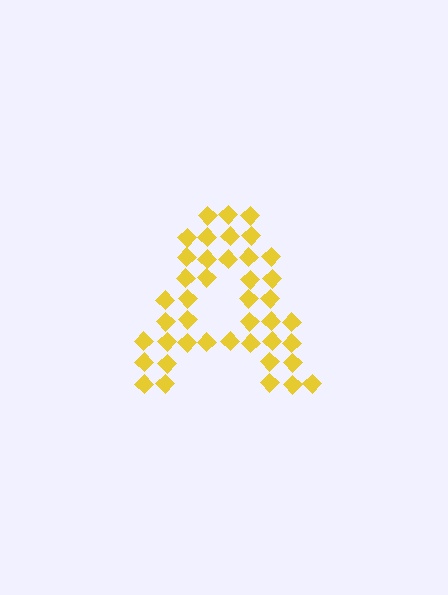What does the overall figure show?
The overall figure shows the letter A.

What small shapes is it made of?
It is made of small diamonds.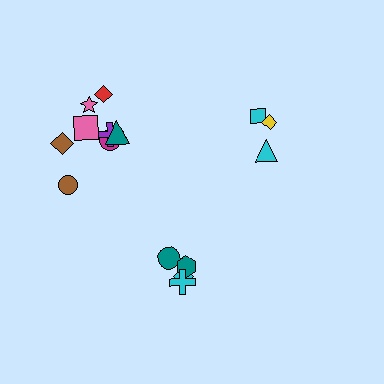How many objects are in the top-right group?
There are 3 objects.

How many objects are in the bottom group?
There are 4 objects.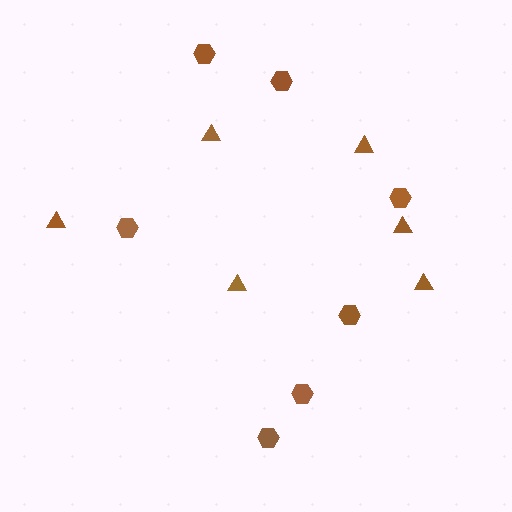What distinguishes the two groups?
There are 2 groups: one group of triangles (6) and one group of hexagons (7).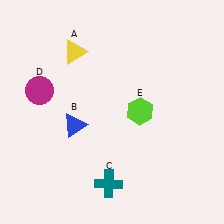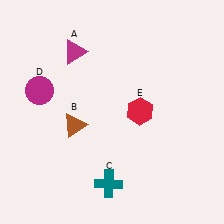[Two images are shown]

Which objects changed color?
A changed from yellow to magenta. B changed from blue to brown. E changed from lime to red.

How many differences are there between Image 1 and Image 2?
There are 3 differences between the two images.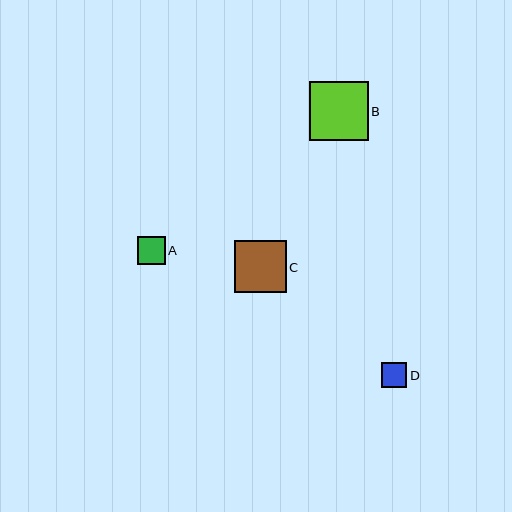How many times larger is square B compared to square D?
Square B is approximately 2.3 times the size of square D.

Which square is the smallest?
Square D is the smallest with a size of approximately 25 pixels.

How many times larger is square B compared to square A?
Square B is approximately 2.1 times the size of square A.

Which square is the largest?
Square B is the largest with a size of approximately 58 pixels.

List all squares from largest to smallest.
From largest to smallest: B, C, A, D.